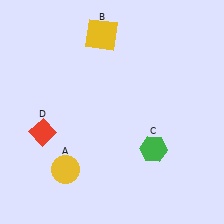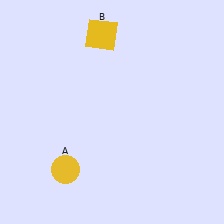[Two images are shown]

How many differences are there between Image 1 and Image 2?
There are 2 differences between the two images.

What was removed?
The red diamond (D), the green hexagon (C) were removed in Image 2.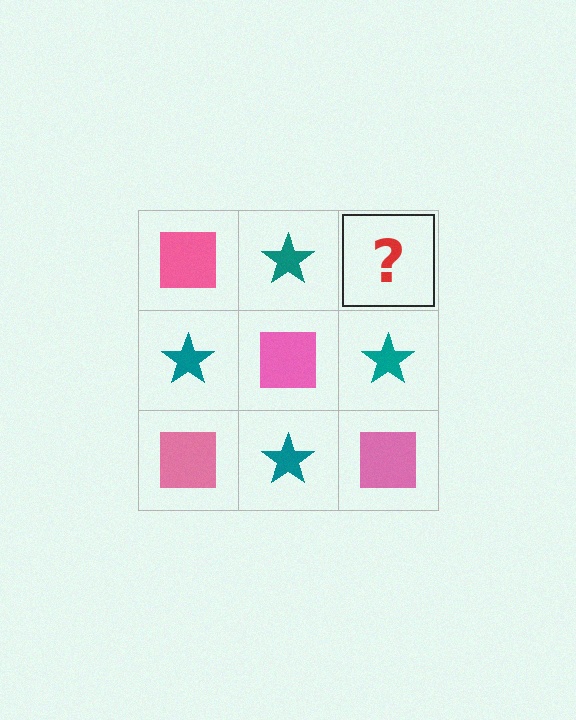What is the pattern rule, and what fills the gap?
The rule is that it alternates pink square and teal star in a checkerboard pattern. The gap should be filled with a pink square.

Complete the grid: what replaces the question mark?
The question mark should be replaced with a pink square.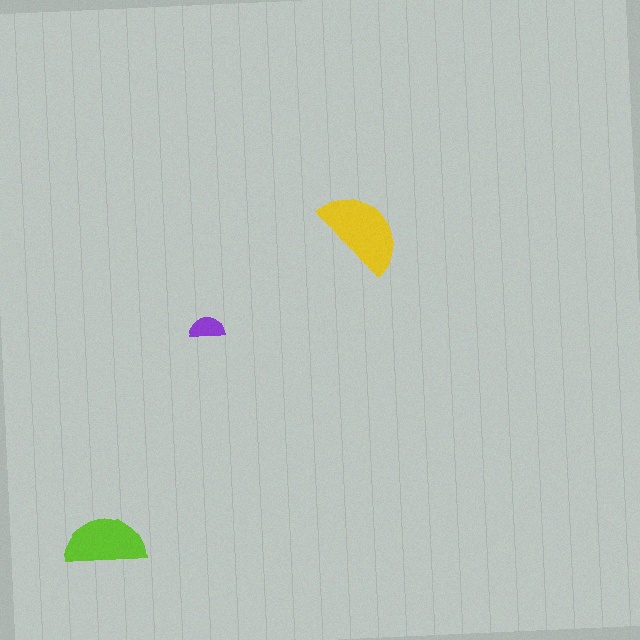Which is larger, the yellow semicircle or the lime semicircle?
The yellow one.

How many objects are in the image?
There are 3 objects in the image.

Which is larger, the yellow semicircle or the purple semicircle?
The yellow one.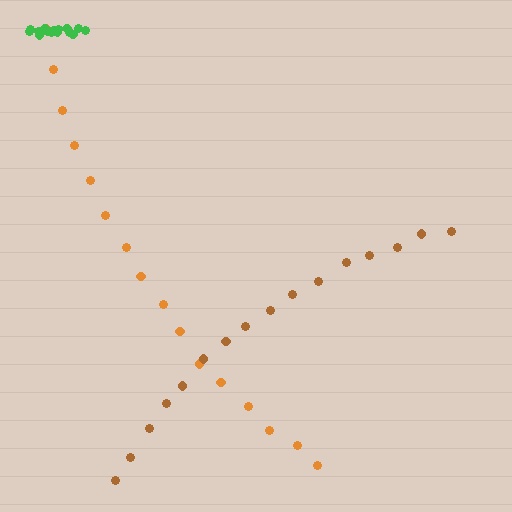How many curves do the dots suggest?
There are 3 distinct paths.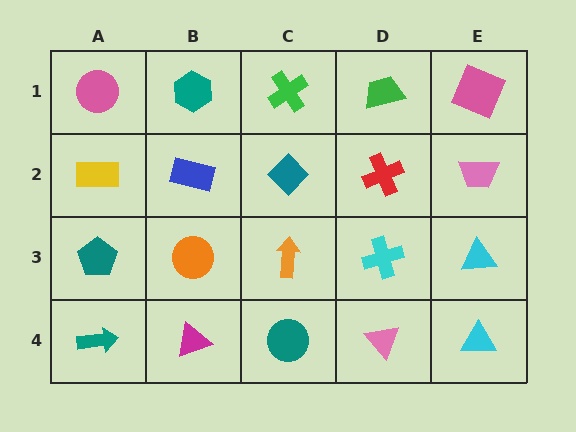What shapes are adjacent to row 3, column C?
A teal diamond (row 2, column C), a teal circle (row 4, column C), an orange circle (row 3, column B), a cyan cross (row 3, column D).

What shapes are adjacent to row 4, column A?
A teal pentagon (row 3, column A), a magenta triangle (row 4, column B).